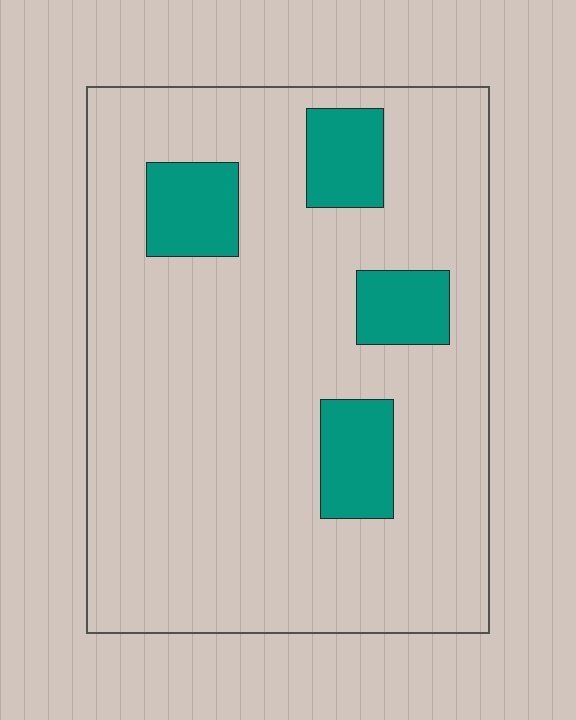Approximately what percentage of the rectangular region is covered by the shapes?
Approximately 15%.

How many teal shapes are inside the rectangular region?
4.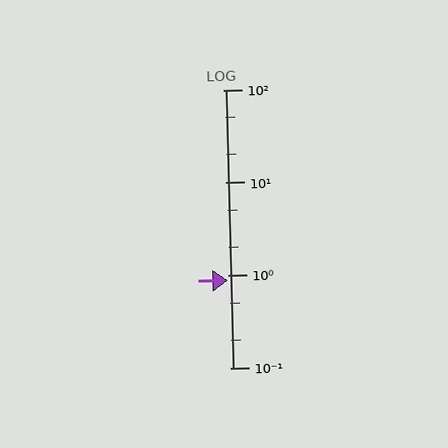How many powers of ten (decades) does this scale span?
The scale spans 3 decades, from 0.1 to 100.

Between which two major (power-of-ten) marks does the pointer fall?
The pointer is between 0.1 and 1.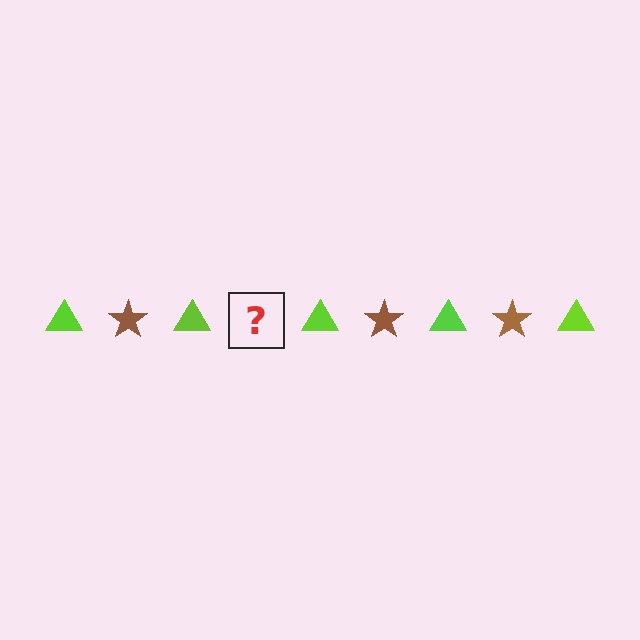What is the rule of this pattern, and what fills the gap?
The rule is that the pattern alternates between lime triangle and brown star. The gap should be filled with a brown star.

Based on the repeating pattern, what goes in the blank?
The blank should be a brown star.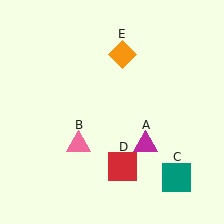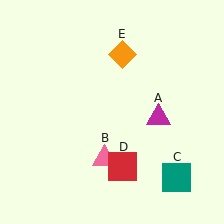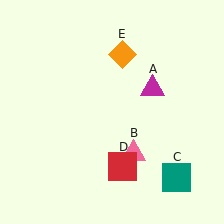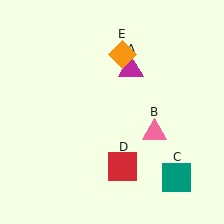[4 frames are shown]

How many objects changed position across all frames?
2 objects changed position: magenta triangle (object A), pink triangle (object B).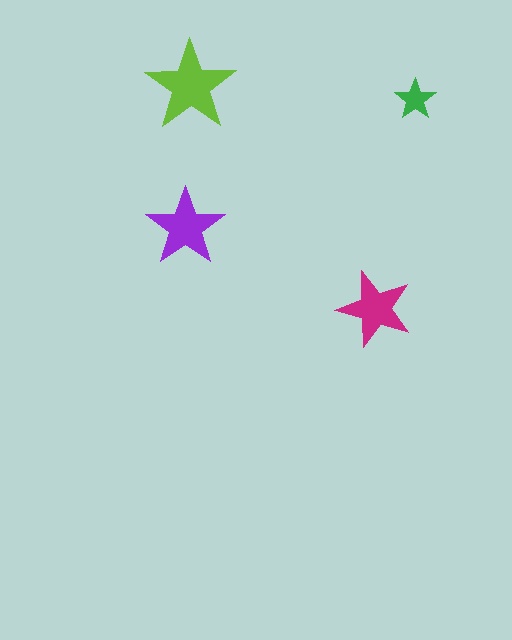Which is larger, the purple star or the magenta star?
The purple one.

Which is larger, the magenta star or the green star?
The magenta one.